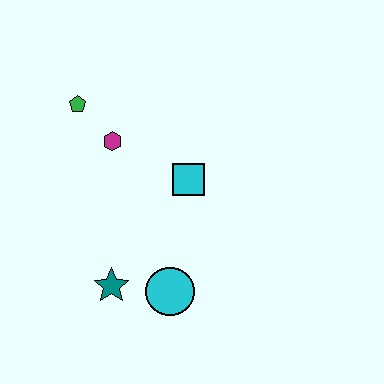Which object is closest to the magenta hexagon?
The green pentagon is closest to the magenta hexagon.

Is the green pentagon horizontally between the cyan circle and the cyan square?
No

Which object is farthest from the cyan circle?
The green pentagon is farthest from the cyan circle.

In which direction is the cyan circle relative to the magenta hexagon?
The cyan circle is below the magenta hexagon.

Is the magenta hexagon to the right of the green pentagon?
Yes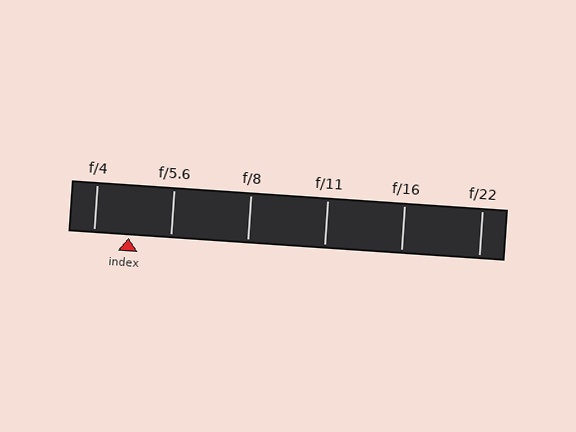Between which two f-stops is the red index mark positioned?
The index mark is between f/4 and f/5.6.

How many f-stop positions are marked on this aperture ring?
There are 6 f-stop positions marked.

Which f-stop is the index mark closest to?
The index mark is closest to f/4.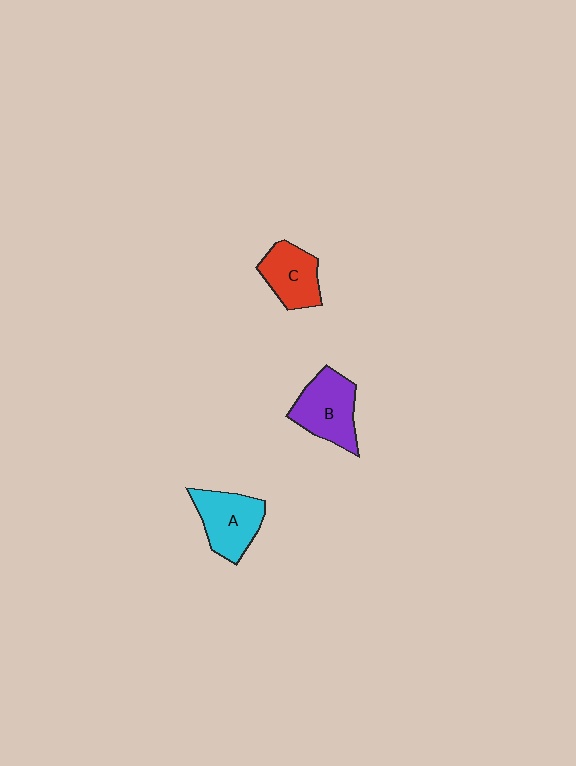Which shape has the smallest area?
Shape C (red).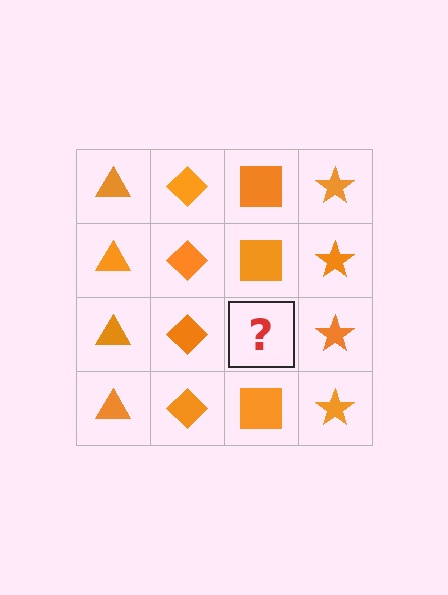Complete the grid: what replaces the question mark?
The question mark should be replaced with an orange square.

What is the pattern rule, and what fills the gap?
The rule is that each column has a consistent shape. The gap should be filled with an orange square.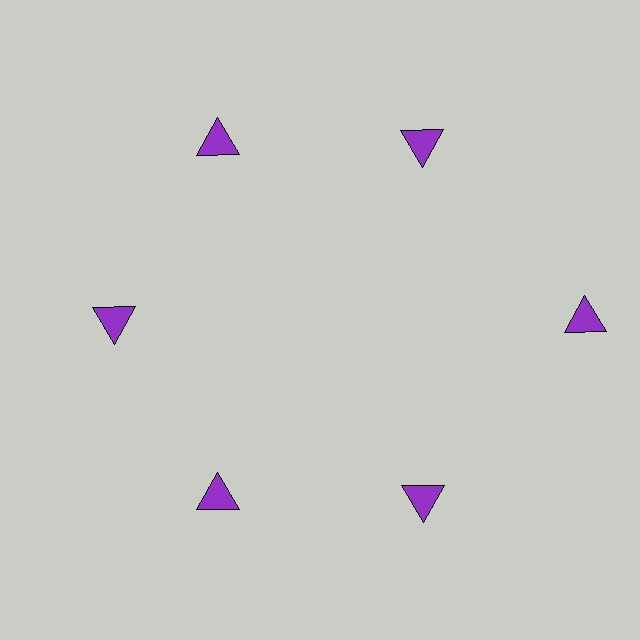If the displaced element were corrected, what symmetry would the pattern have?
It would have 6-fold rotational symmetry — the pattern would map onto itself every 60 degrees.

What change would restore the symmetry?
The symmetry would be restored by moving it inward, back onto the ring so that all 6 triangles sit at equal angles and equal distance from the center.